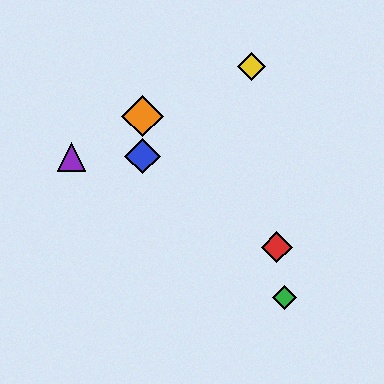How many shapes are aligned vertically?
2 shapes (the blue diamond, the orange diamond) are aligned vertically.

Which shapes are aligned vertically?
The blue diamond, the orange diamond are aligned vertically.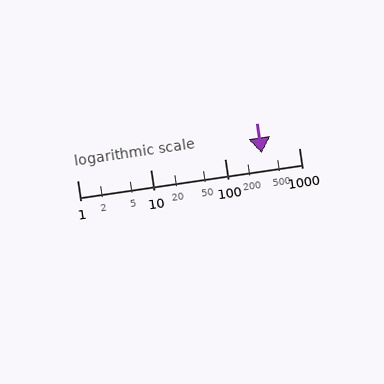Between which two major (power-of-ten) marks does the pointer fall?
The pointer is between 100 and 1000.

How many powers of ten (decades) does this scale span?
The scale spans 3 decades, from 1 to 1000.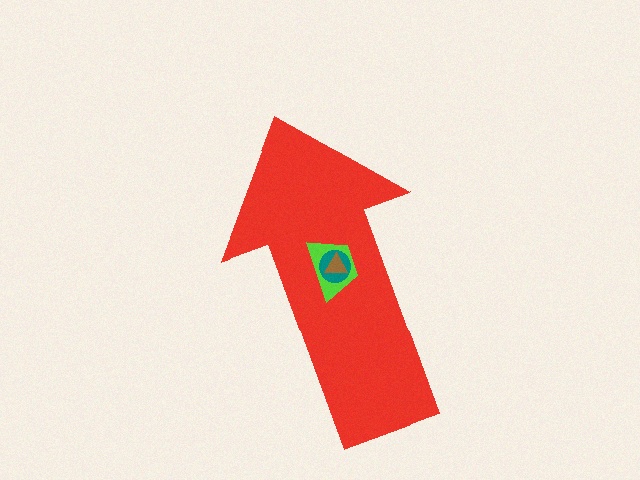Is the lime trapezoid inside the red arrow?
Yes.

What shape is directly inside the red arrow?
The lime trapezoid.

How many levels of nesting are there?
4.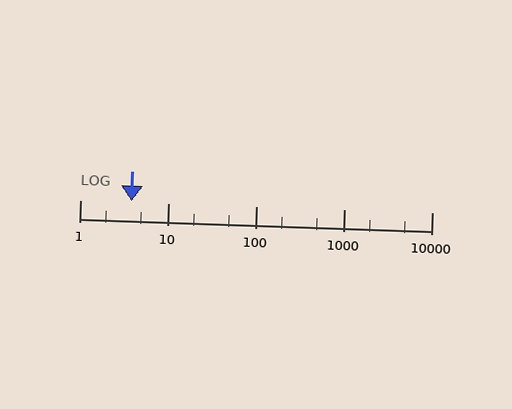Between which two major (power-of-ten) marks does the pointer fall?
The pointer is between 1 and 10.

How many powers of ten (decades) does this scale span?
The scale spans 4 decades, from 1 to 10000.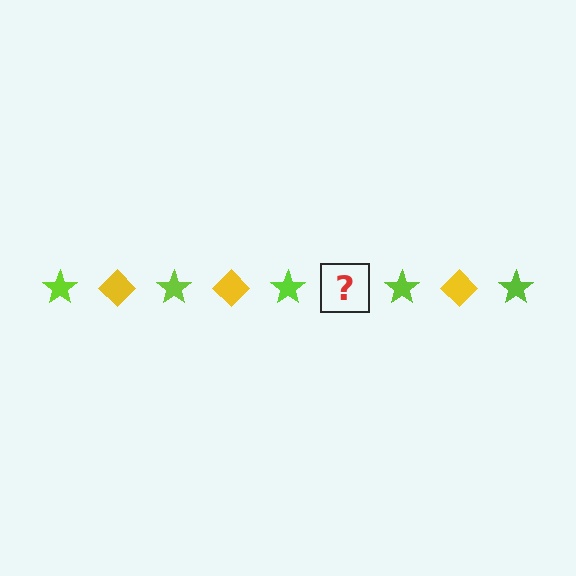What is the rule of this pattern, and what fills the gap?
The rule is that the pattern alternates between lime star and yellow diamond. The gap should be filled with a yellow diamond.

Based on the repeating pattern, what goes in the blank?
The blank should be a yellow diamond.